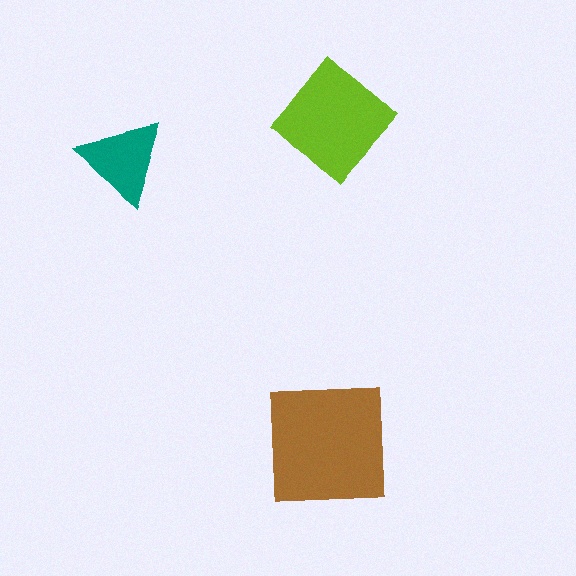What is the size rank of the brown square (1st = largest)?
1st.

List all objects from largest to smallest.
The brown square, the lime diamond, the teal triangle.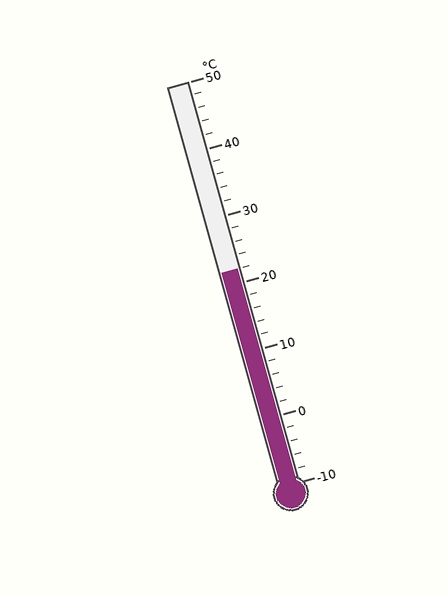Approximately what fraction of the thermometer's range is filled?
The thermometer is filled to approximately 55% of its range.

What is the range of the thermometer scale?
The thermometer scale ranges from -10°C to 50°C.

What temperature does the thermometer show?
The thermometer shows approximately 22°C.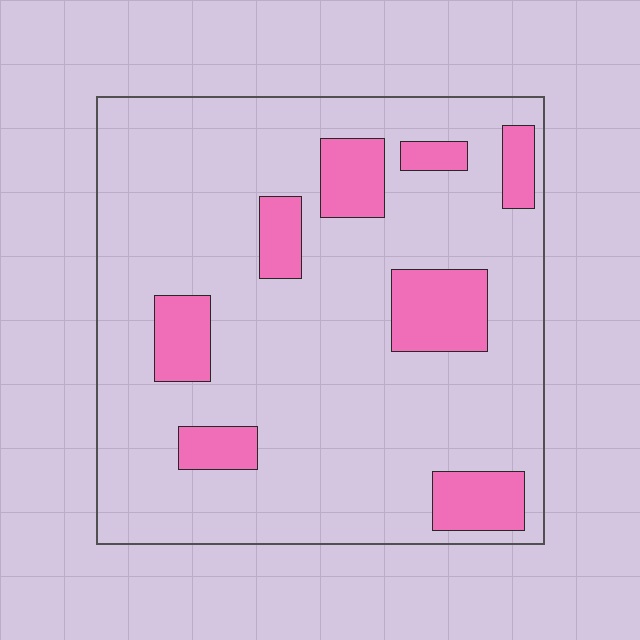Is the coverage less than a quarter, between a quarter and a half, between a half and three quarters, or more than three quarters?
Less than a quarter.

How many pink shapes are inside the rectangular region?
8.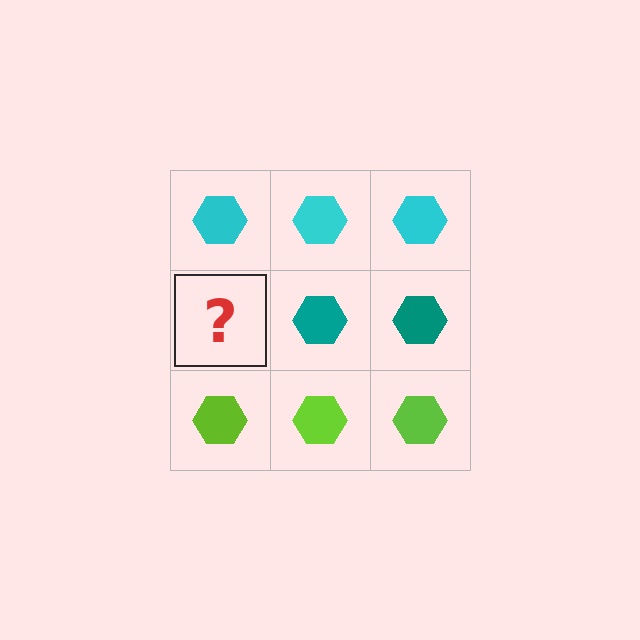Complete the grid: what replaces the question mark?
The question mark should be replaced with a teal hexagon.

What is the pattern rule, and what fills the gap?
The rule is that each row has a consistent color. The gap should be filled with a teal hexagon.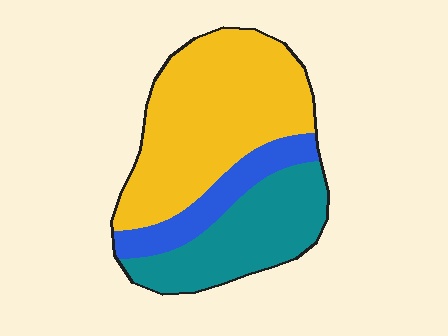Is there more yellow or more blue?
Yellow.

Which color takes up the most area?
Yellow, at roughly 55%.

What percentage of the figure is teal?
Teal takes up between a sixth and a third of the figure.